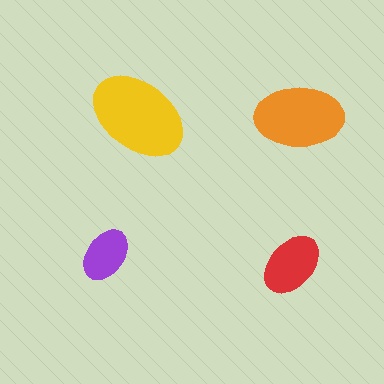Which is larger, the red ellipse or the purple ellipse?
The red one.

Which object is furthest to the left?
The purple ellipse is leftmost.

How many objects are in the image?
There are 4 objects in the image.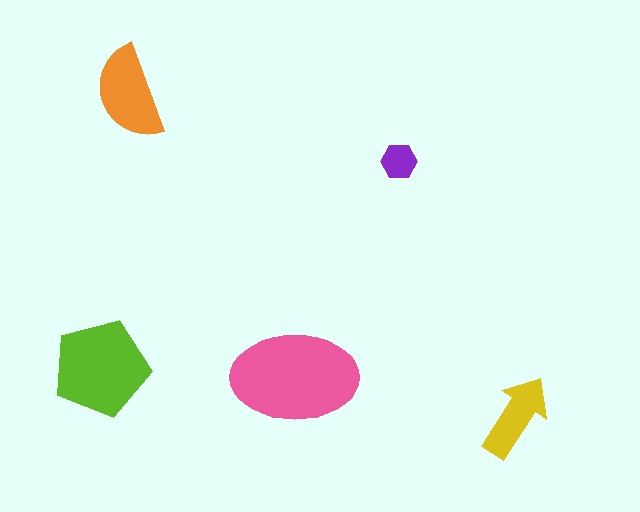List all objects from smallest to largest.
The purple hexagon, the yellow arrow, the orange semicircle, the lime pentagon, the pink ellipse.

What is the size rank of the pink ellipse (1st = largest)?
1st.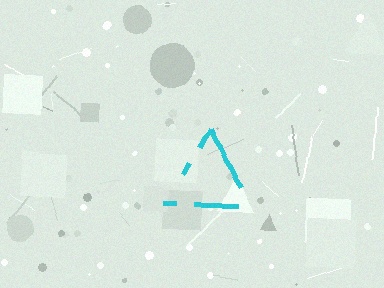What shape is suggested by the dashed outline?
The dashed outline suggests a triangle.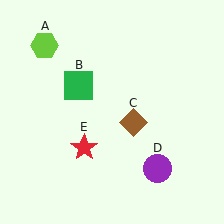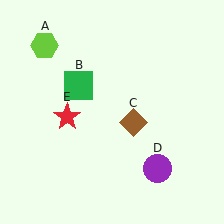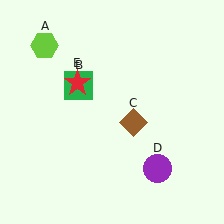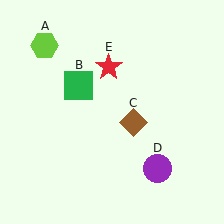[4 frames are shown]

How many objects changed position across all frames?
1 object changed position: red star (object E).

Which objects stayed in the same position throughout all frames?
Lime hexagon (object A) and green square (object B) and brown diamond (object C) and purple circle (object D) remained stationary.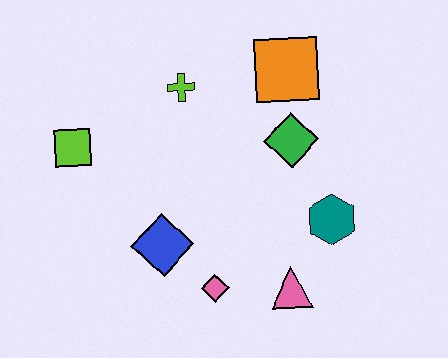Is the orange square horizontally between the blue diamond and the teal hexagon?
Yes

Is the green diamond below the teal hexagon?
No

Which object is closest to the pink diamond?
The blue diamond is closest to the pink diamond.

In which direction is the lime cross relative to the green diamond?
The lime cross is to the left of the green diamond.